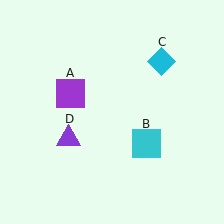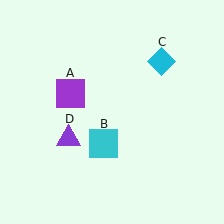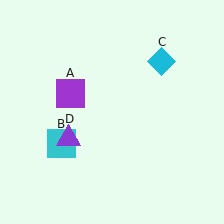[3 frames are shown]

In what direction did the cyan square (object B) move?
The cyan square (object B) moved left.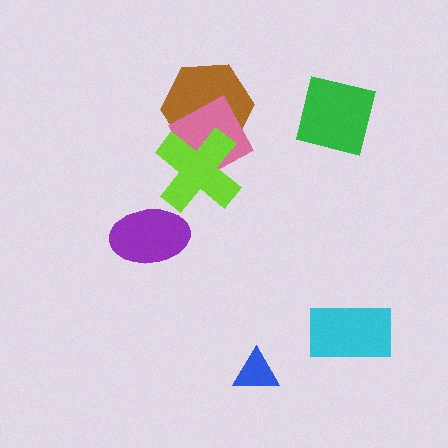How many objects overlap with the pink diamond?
2 objects overlap with the pink diamond.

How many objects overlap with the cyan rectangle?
0 objects overlap with the cyan rectangle.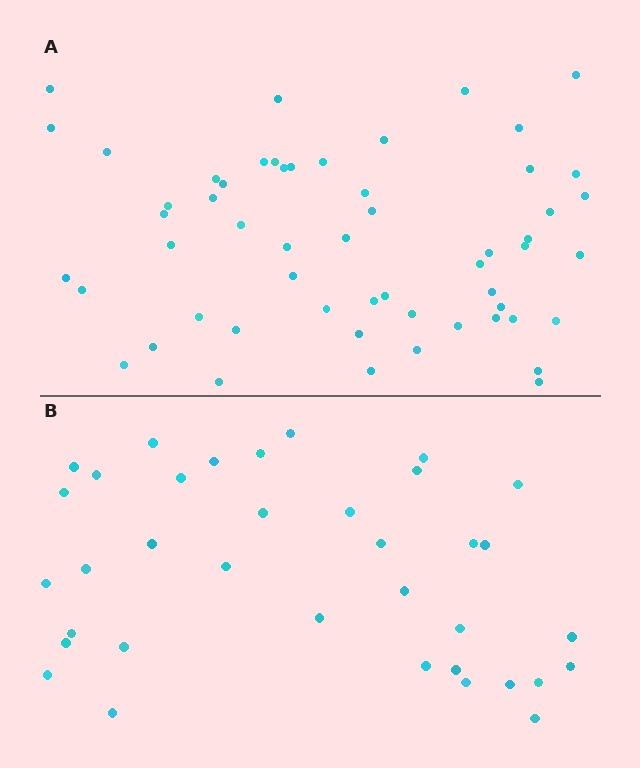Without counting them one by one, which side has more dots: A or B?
Region A (the top region) has more dots.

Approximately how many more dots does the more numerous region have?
Region A has approximately 20 more dots than region B.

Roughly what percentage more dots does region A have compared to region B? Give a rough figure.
About 55% more.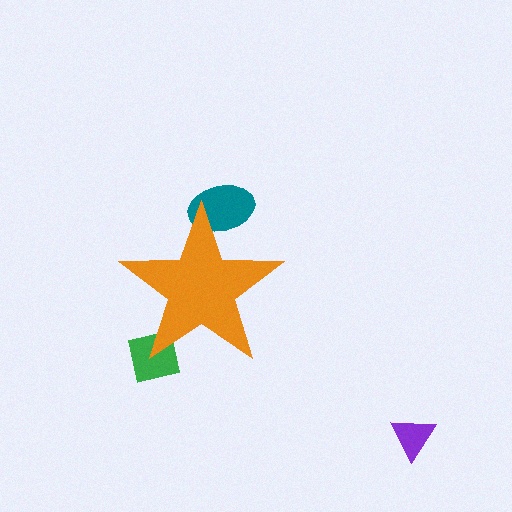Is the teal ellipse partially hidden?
Yes, the teal ellipse is partially hidden behind the orange star.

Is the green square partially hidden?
Yes, the green square is partially hidden behind the orange star.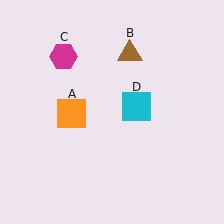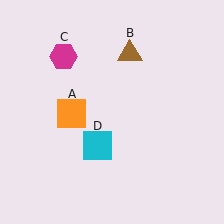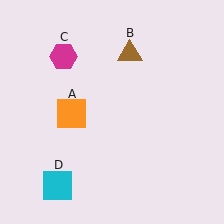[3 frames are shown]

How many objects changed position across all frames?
1 object changed position: cyan square (object D).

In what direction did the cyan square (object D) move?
The cyan square (object D) moved down and to the left.